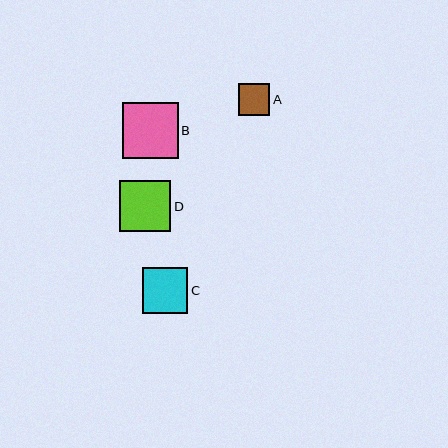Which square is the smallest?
Square A is the smallest with a size of approximately 32 pixels.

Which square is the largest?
Square B is the largest with a size of approximately 56 pixels.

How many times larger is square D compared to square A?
Square D is approximately 1.6 times the size of square A.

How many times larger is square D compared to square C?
Square D is approximately 1.1 times the size of square C.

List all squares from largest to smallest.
From largest to smallest: B, D, C, A.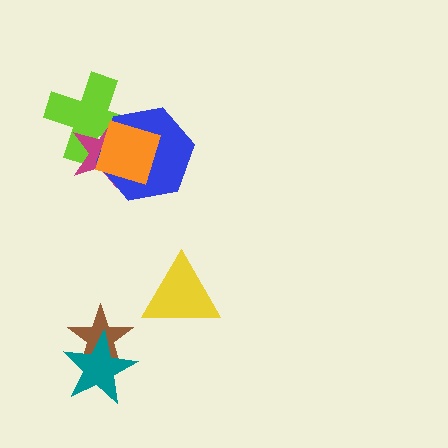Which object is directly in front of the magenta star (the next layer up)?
The blue hexagon is directly in front of the magenta star.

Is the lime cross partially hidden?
Yes, it is partially covered by another shape.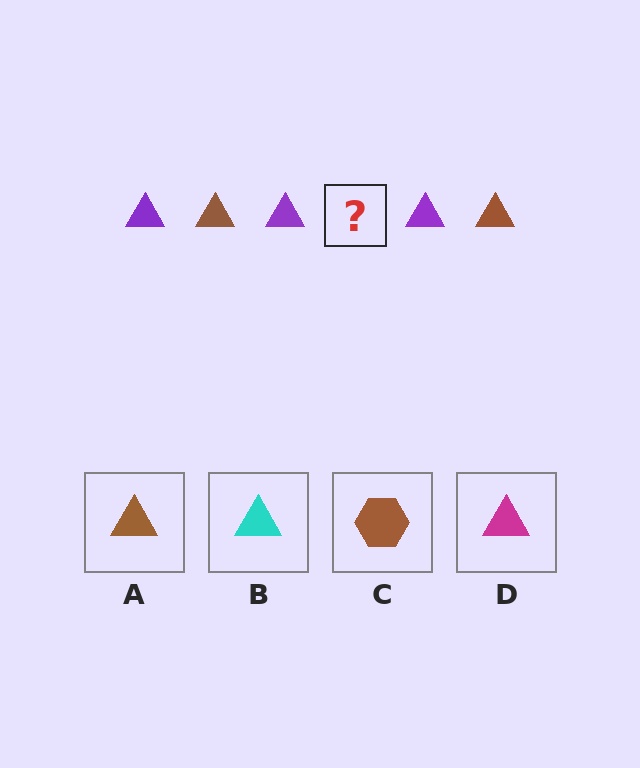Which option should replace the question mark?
Option A.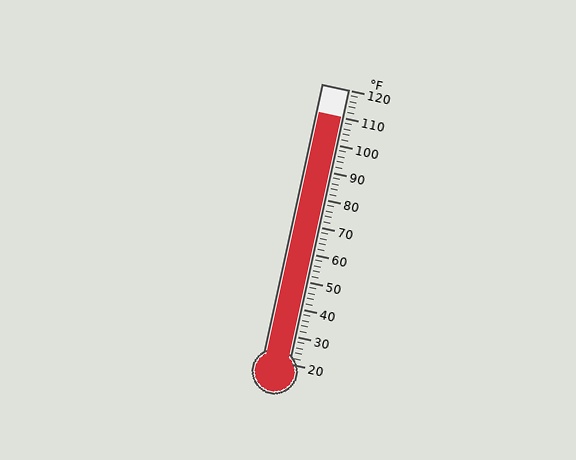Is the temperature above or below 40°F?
The temperature is above 40°F.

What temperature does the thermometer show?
The thermometer shows approximately 110°F.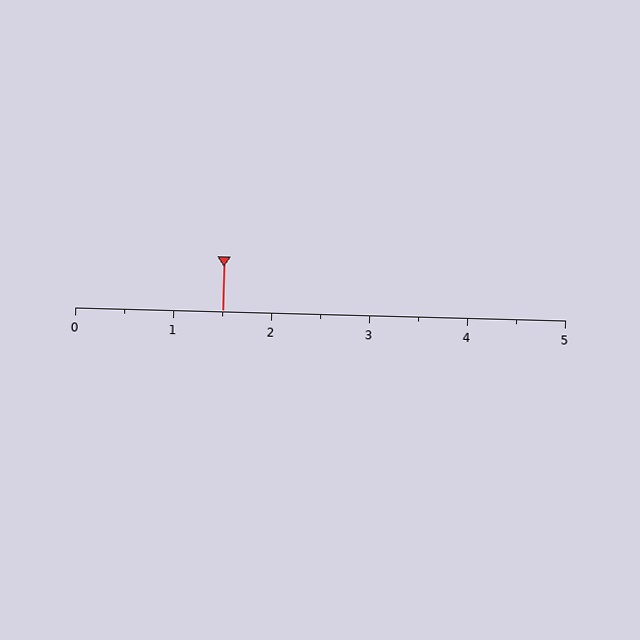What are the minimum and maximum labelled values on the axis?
The axis runs from 0 to 5.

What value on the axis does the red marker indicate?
The marker indicates approximately 1.5.